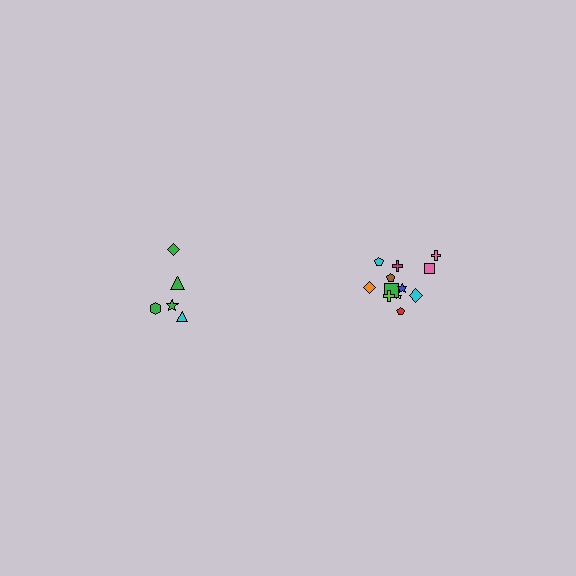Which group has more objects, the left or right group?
The right group.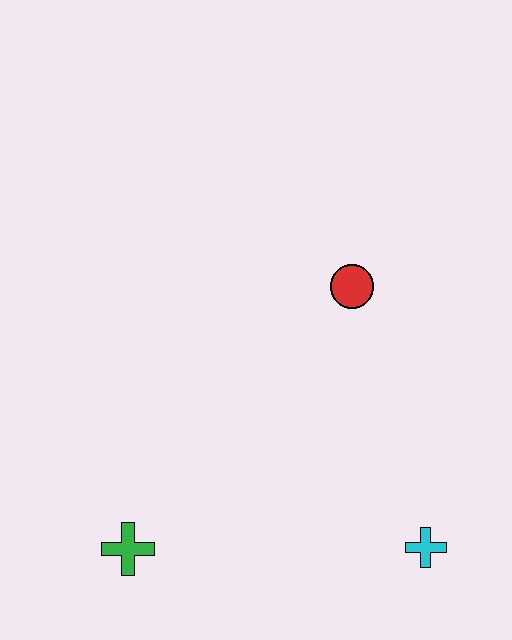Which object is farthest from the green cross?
The red circle is farthest from the green cross.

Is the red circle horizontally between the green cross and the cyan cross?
Yes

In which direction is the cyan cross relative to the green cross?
The cyan cross is to the right of the green cross.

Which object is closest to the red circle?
The cyan cross is closest to the red circle.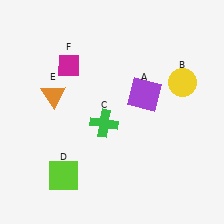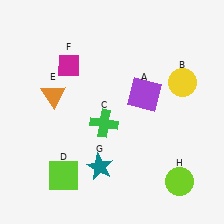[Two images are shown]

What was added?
A teal star (G), a lime circle (H) were added in Image 2.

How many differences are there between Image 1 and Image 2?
There are 2 differences between the two images.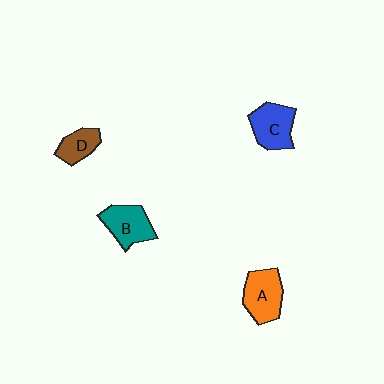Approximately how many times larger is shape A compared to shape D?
Approximately 1.6 times.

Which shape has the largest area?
Shape A (orange).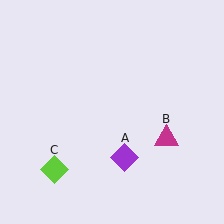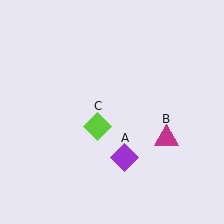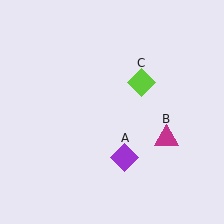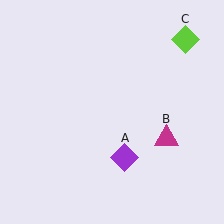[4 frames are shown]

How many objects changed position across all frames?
1 object changed position: lime diamond (object C).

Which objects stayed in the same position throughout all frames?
Purple diamond (object A) and magenta triangle (object B) remained stationary.